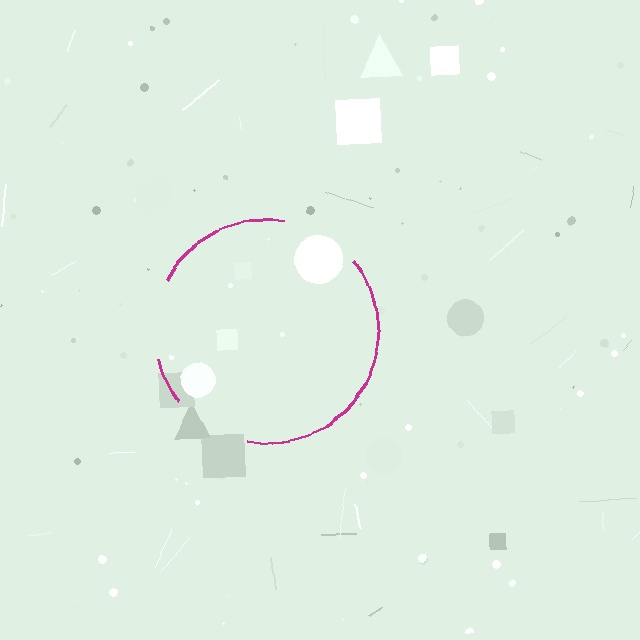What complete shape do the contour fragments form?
The contour fragments form a circle.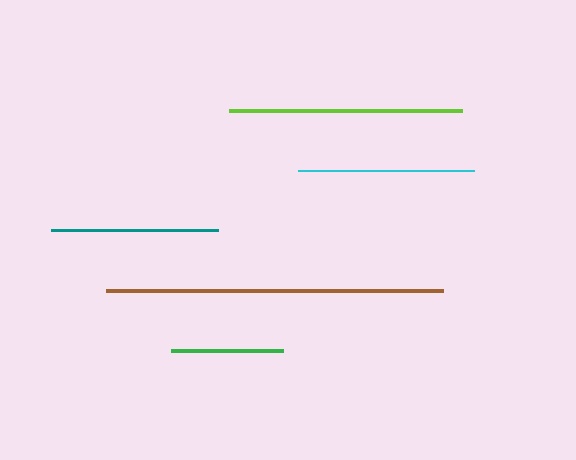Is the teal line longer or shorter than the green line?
The teal line is longer than the green line.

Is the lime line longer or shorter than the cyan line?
The lime line is longer than the cyan line.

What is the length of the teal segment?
The teal segment is approximately 168 pixels long.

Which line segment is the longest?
The brown line is the longest at approximately 337 pixels.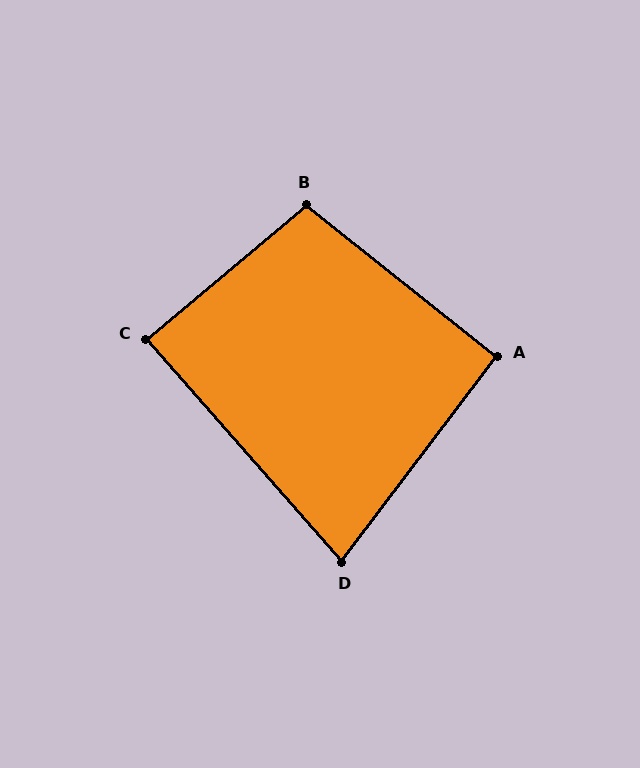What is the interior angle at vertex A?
Approximately 91 degrees (approximately right).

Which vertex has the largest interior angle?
B, at approximately 102 degrees.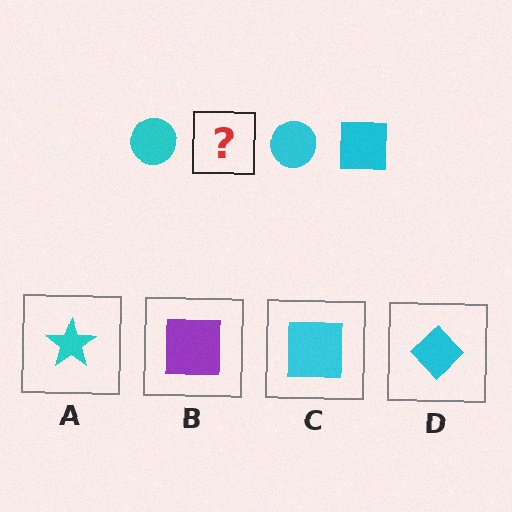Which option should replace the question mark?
Option C.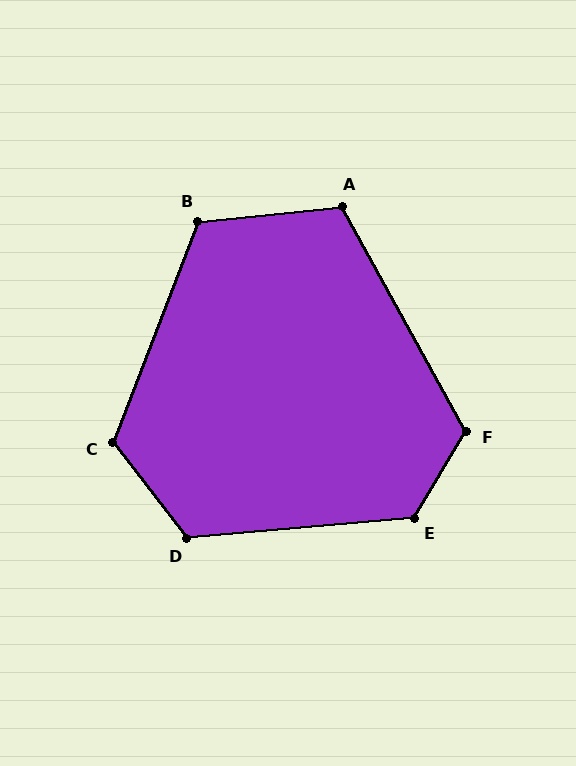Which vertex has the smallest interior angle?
A, at approximately 113 degrees.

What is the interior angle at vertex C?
Approximately 121 degrees (obtuse).